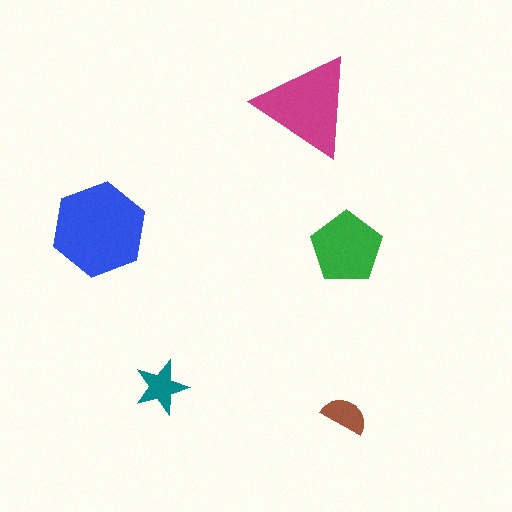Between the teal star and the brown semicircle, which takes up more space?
The teal star.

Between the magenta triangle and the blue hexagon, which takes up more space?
The blue hexagon.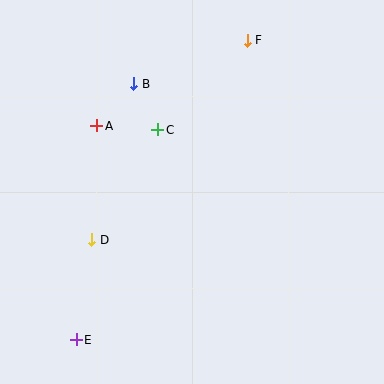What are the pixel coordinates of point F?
Point F is at (247, 40).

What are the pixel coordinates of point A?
Point A is at (97, 126).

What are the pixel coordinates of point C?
Point C is at (158, 130).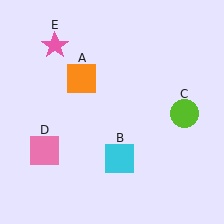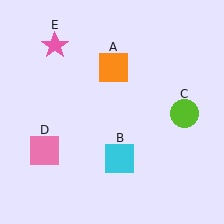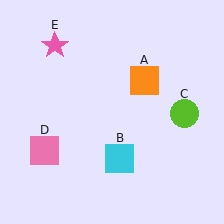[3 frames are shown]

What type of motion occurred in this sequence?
The orange square (object A) rotated clockwise around the center of the scene.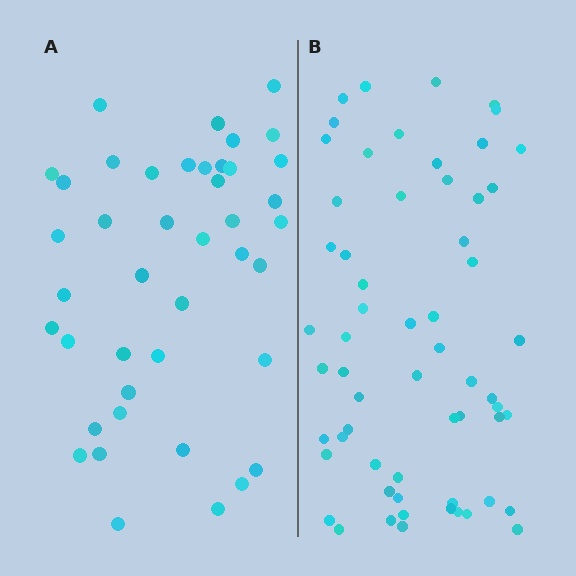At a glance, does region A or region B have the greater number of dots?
Region B (the right region) has more dots.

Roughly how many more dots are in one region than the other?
Region B has approximately 20 more dots than region A.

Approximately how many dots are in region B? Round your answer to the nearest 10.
About 60 dots.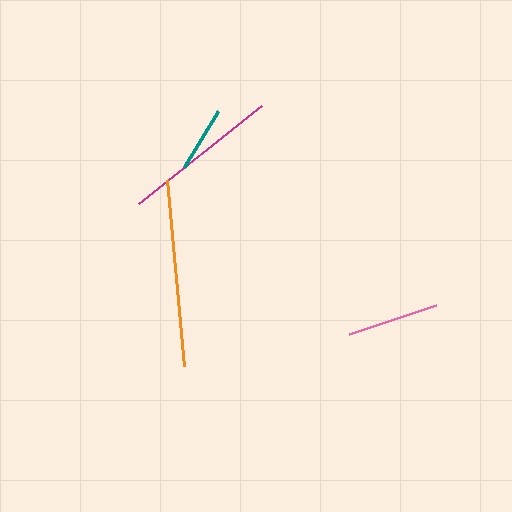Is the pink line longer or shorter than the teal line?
The pink line is longer than the teal line.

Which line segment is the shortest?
The teal line is the shortest at approximately 65 pixels.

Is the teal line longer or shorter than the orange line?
The orange line is longer than the teal line.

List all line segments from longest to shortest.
From longest to shortest: orange, magenta, pink, teal.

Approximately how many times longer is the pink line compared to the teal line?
The pink line is approximately 1.4 times the length of the teal line.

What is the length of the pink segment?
The pink segment is approximately 92 pixels long.